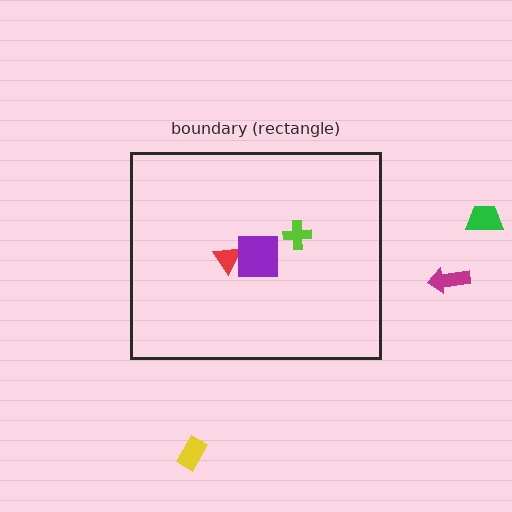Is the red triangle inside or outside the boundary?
Inside.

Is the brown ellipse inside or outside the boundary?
Inside.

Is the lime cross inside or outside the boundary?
Inside.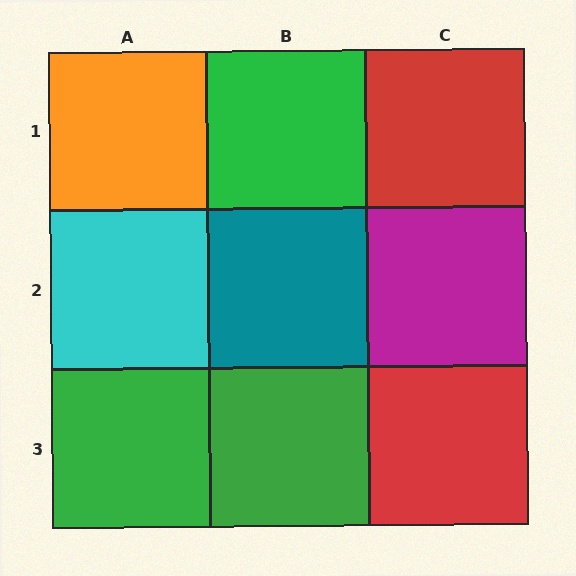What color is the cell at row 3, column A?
Green.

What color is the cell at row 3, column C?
Red.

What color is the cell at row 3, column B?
Green.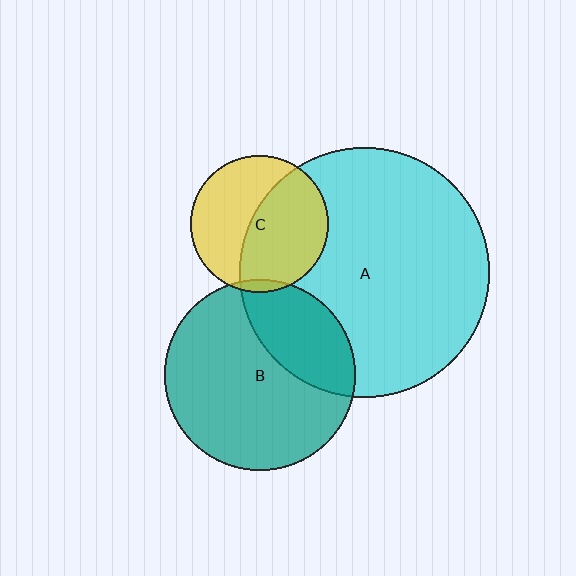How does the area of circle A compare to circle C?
Approximately 3.3 times.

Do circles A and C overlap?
Yes.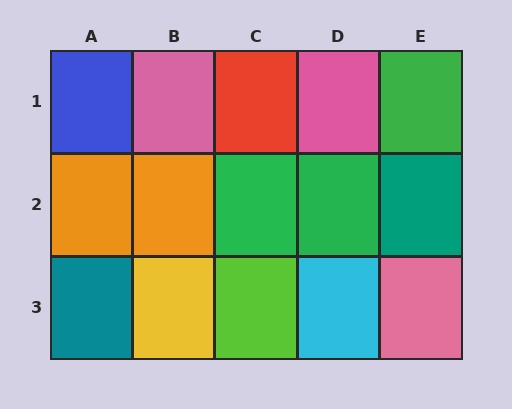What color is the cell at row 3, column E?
Pink.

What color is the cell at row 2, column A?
Orange.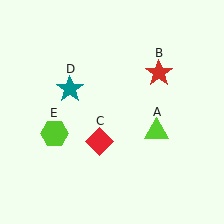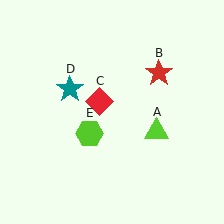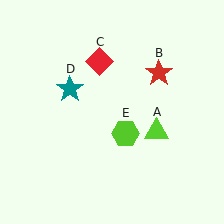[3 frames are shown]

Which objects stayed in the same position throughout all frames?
Lime triangle (object A) and red star (object B) and teal star (object D) remained stationary.